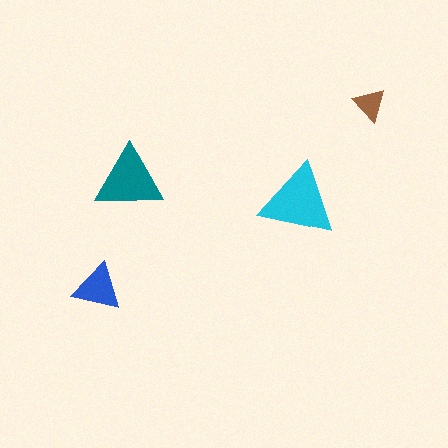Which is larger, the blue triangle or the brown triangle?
The blue one.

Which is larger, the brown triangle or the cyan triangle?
The cyan one.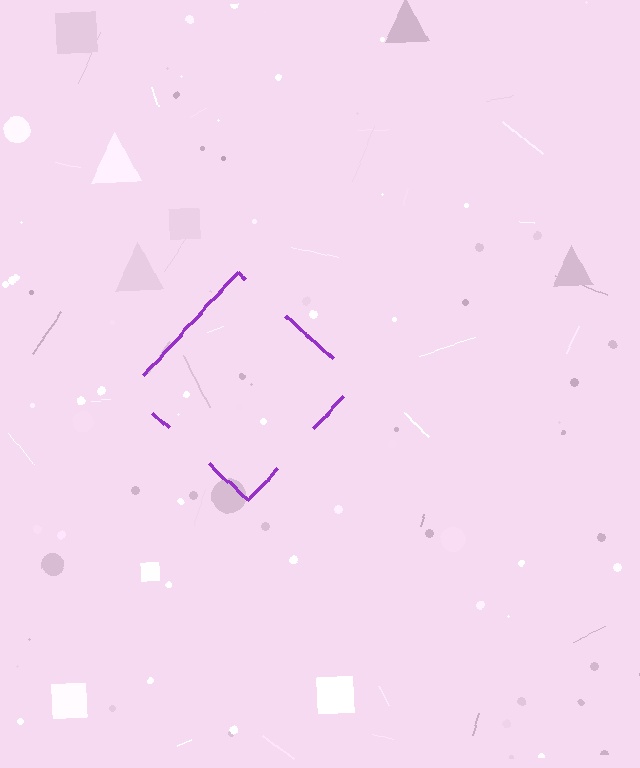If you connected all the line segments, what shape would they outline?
They would outline a diamond.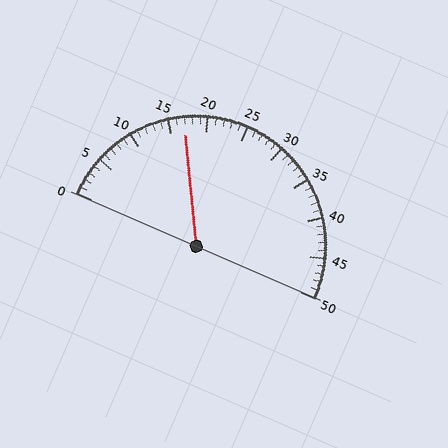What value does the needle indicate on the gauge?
The needle indicates approximately 17.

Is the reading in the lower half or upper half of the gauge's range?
The reading is in the lower half of the range (0 to 50).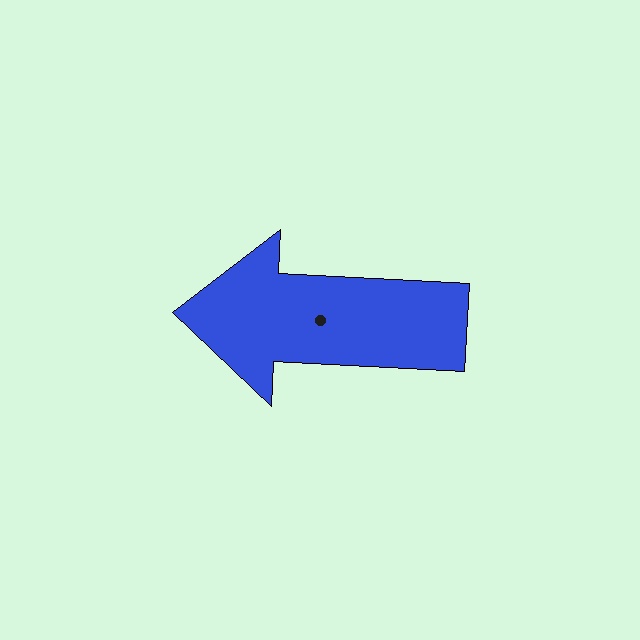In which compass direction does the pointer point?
West.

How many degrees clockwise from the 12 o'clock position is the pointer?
Approximately 273 degrees.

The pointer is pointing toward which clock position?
Roughly 9 o'clock.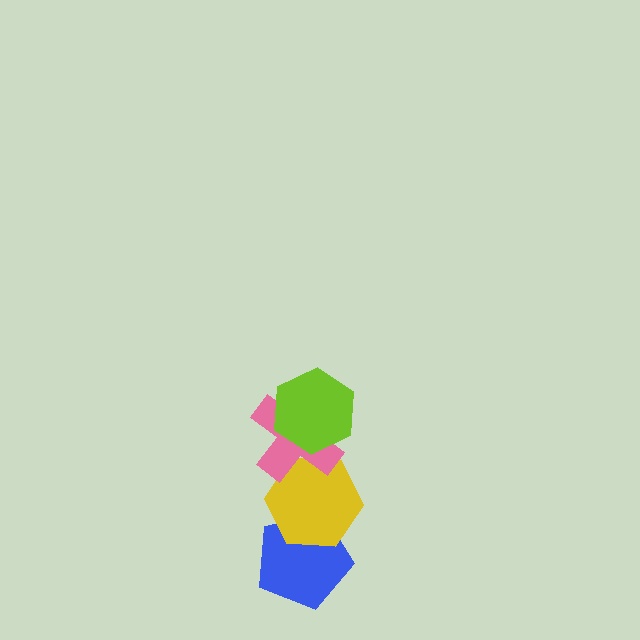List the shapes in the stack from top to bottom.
From top to bottom: the lime hexagon, the pink cross, the yellow hexagon, the blue pentagon.